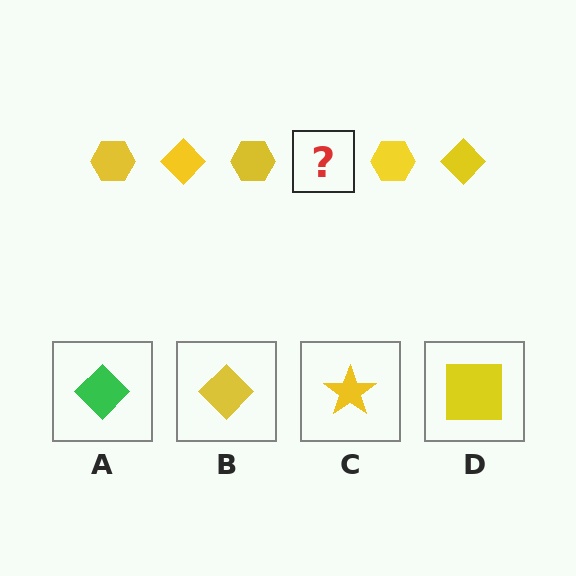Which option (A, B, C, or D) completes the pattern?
B.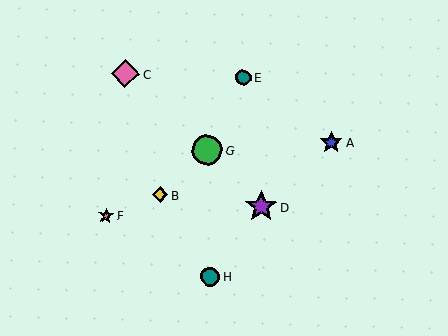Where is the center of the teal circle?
The center of the teal circle is at (210, 277).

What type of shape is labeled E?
Shape E is a teal circle.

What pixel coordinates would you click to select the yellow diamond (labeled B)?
Click at (160, 195) to select the yellow diamond B.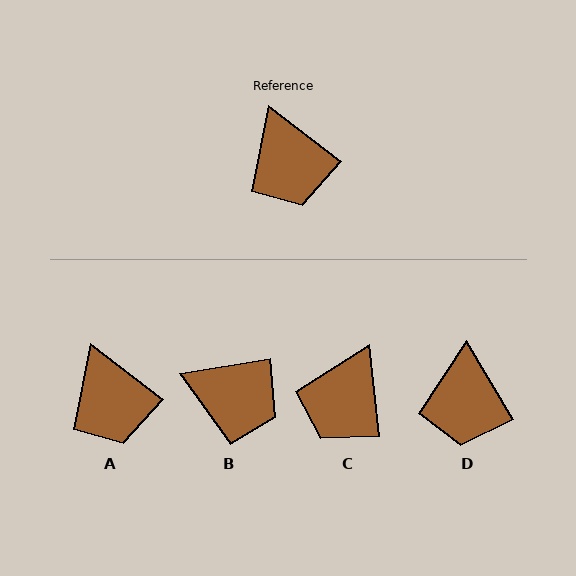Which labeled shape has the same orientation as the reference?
A.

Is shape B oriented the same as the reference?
No, it is off by about 47 degrees.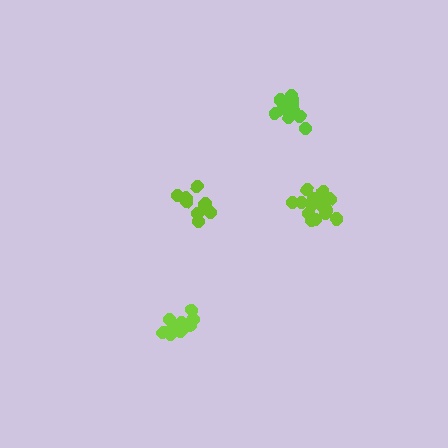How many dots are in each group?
Group 1: 9 dots, Group 2: 13 dots, Group 3: 15 dots, Group 4: 15 dots (52 total).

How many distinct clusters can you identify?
There are 4 distinct clusters.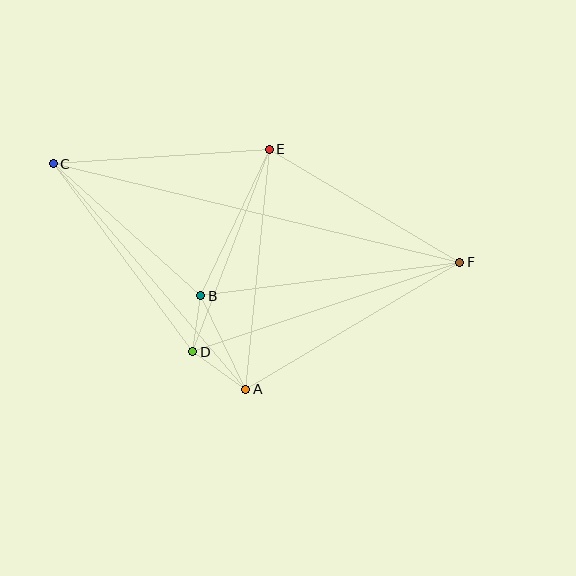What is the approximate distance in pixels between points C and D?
The distance between C and D is approximately 234 pixels.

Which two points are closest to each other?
Points B and D are closest to each other.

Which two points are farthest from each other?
Points C and F are farthest from each other.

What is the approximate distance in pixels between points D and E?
The distance between D and E is approximately 217 pixels.